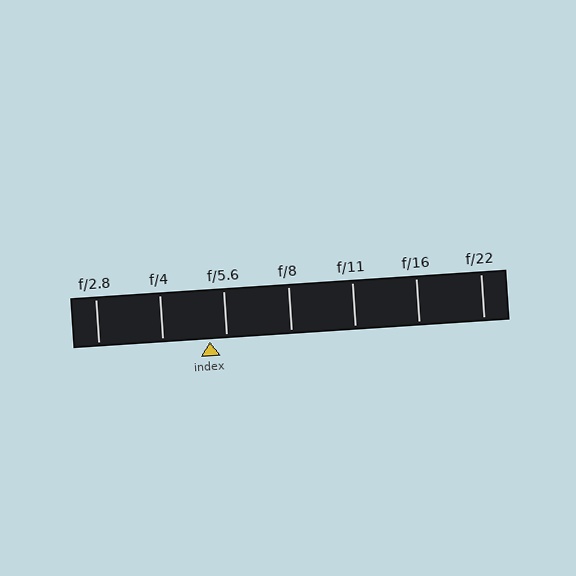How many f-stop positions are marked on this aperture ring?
There are 7 f-stop positions marked.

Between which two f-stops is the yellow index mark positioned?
The index mark is between f/4 and f/5.6.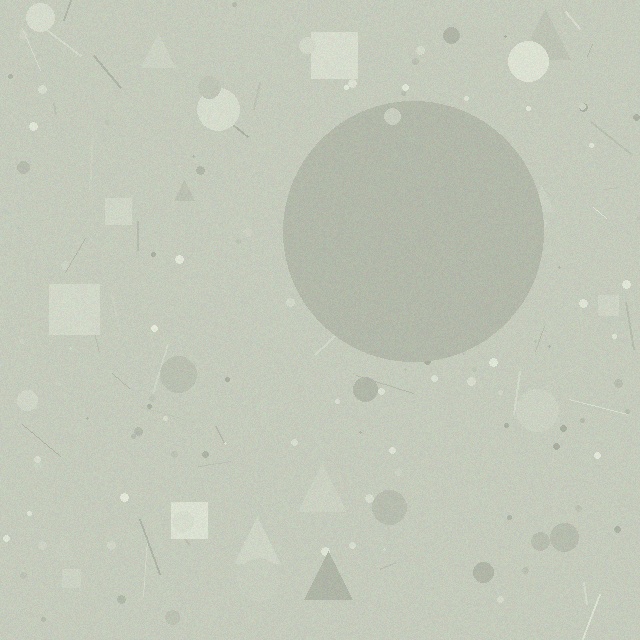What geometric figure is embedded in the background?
A circle is embedded in the background.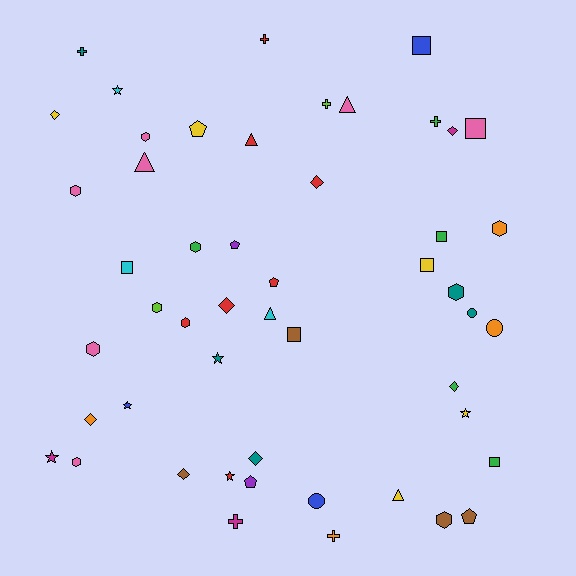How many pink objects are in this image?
There are 7 pink objects.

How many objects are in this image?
There are 50 objects.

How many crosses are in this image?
There are 6 crosses.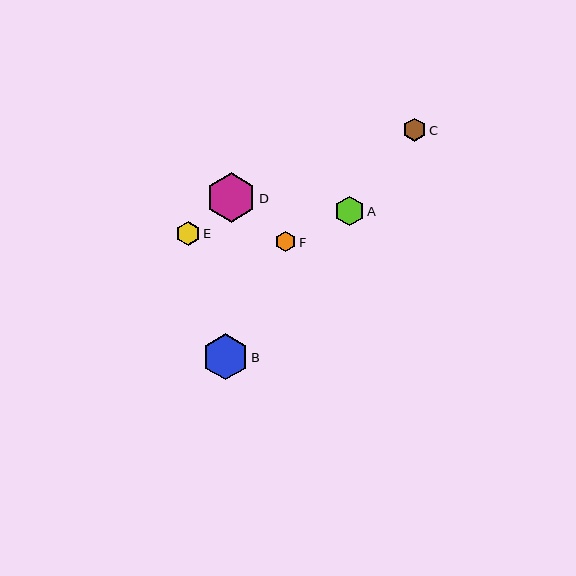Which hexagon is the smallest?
Hexagon F is the smallest with a size of approximately 21 pixels.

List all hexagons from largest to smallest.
From largest to smallest: D, B, A, E, C, F.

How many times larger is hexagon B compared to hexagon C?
Hexagon B is approximately 2.0 times the size of hexagon C.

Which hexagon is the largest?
Hexagon D is the largest with a size of approximately 50 pixels.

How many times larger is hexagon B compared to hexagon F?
Hexagon B is approximately 2.2 times the size of hexagon F.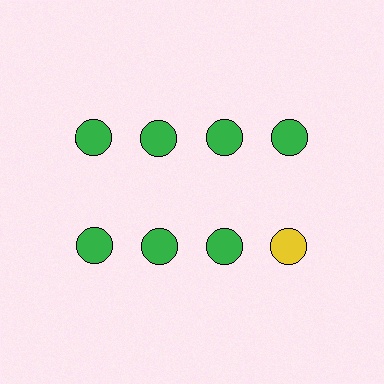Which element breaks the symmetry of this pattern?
The yellow circle in the second row, second from right column breaks the symmetry. All other shapes are green circles.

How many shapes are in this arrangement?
There are 8 shapes arranged in a grid pattern.